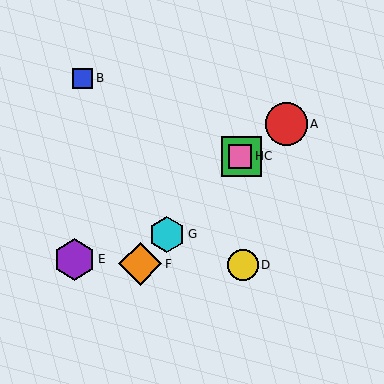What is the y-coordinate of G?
Object G is at y≈234.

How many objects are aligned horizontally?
2 objects (C, H) are aligned horizontally.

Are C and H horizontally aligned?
Yes, both are at y≈156.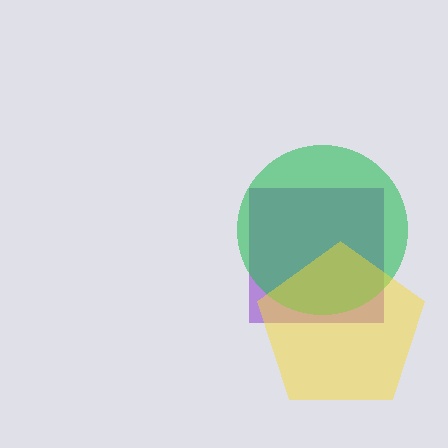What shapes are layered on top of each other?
The layered shapes are: a purple square, a green circle, a yellow pentagon.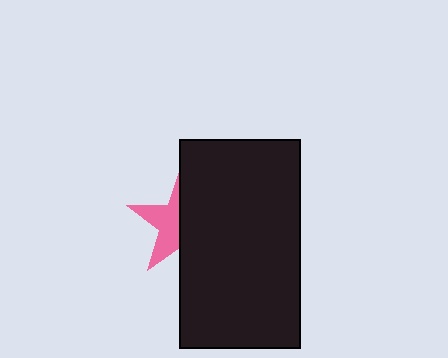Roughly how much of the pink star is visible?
About half of it is visible (roughly 45%).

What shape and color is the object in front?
The object in front is a black rectangle.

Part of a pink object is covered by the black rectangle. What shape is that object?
It is a star.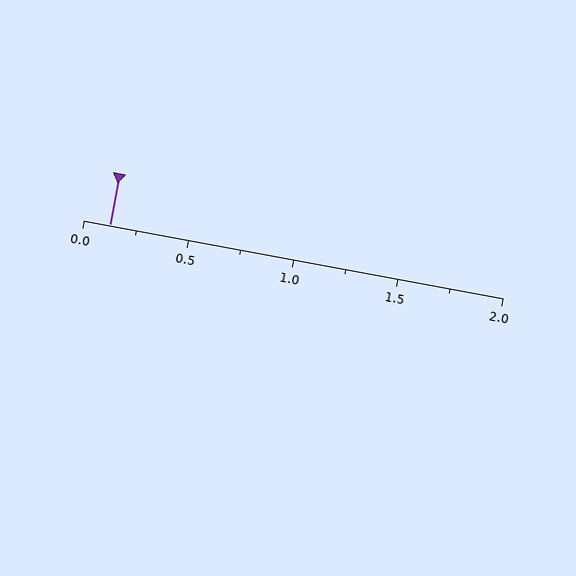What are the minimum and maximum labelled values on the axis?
The axis runs from 0.0 to 2.0.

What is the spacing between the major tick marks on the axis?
The major ticks are spaced 0.5 apart.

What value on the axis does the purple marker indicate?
The marker indicates approximately 0.12.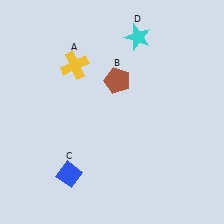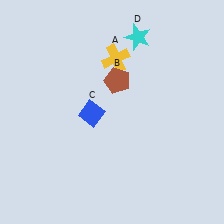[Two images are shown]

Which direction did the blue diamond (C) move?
The blue diamond (C) moved up.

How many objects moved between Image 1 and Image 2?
2 objects moved between the two images.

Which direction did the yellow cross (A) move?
The yellow cross (A) moved right.